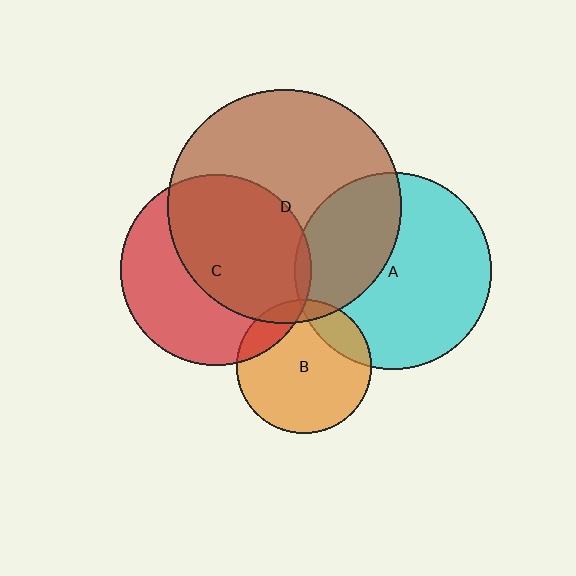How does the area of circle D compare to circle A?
Approximately 1.4 times.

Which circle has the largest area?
Circle D (brown).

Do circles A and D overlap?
Yes.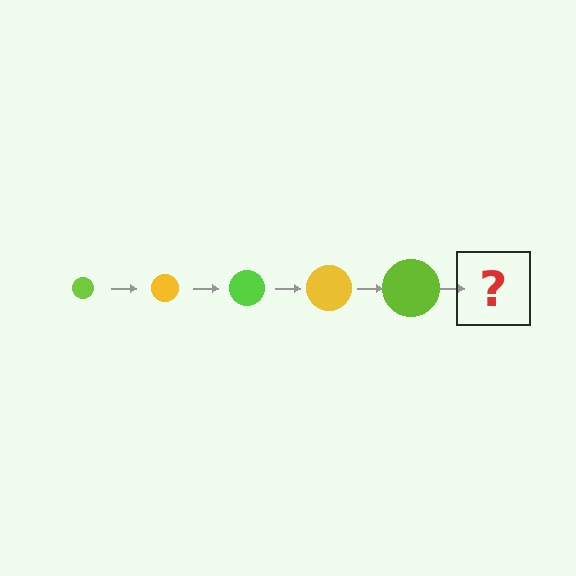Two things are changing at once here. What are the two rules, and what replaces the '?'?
The two rules are that the circle grows larger each step and the color cycles through lime and yellow. The '?' should be a yellow circle, larger than the previous one.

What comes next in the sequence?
The next element should be a yellow circle, larger than the previous one.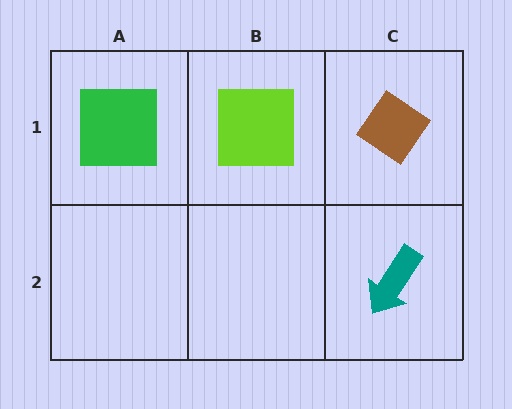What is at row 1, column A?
A green square.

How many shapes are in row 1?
3 shapes.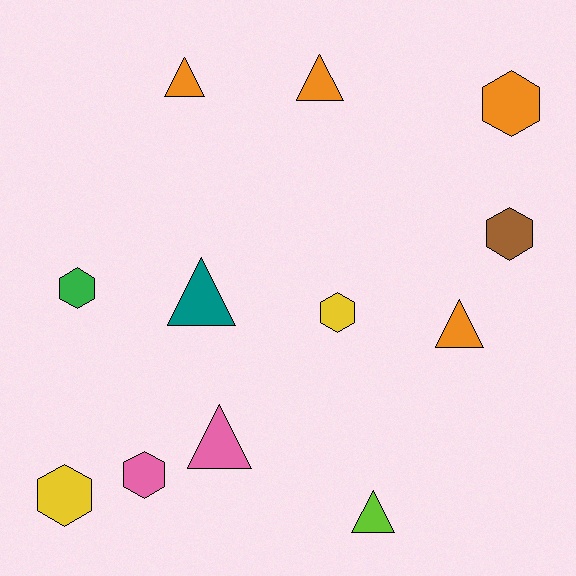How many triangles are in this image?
There are 6 triangles.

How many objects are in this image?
There are 12 objects.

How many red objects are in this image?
There are no red objects.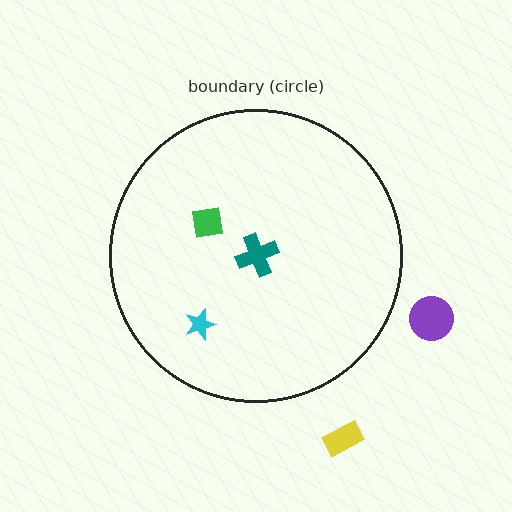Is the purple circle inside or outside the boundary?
Outside.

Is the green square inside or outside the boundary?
Inside.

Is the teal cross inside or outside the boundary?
Inside.